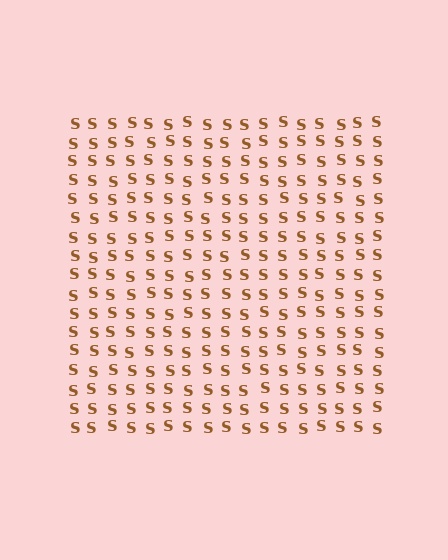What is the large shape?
The large shape is a square.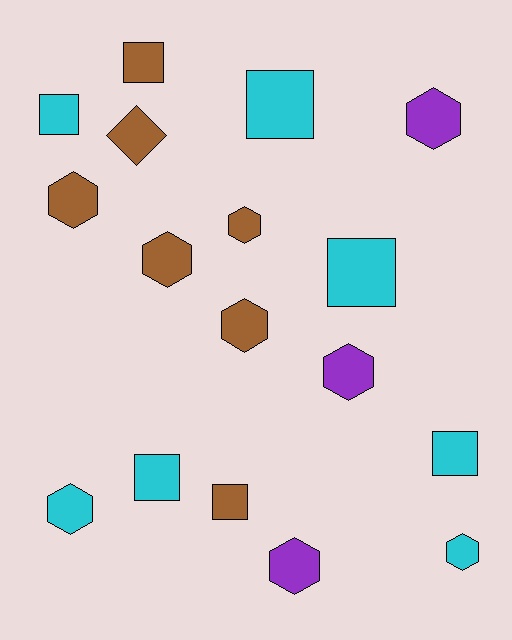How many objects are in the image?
There are 17 objects.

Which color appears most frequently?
Cyan, with 7 objects.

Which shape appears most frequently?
Hexagon, with 9 objects.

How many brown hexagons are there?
There are 4 brown hexagons.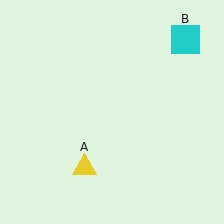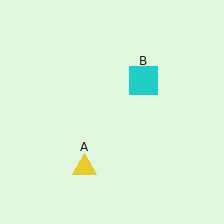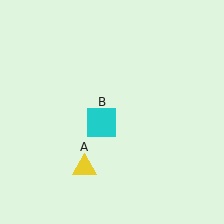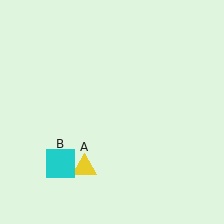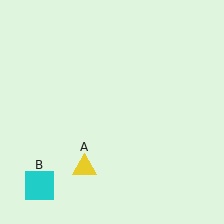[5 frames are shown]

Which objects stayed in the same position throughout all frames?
Yellow triangle (object A) remained stationary.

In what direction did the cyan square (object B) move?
The cyan square (object B) moved down and to the left.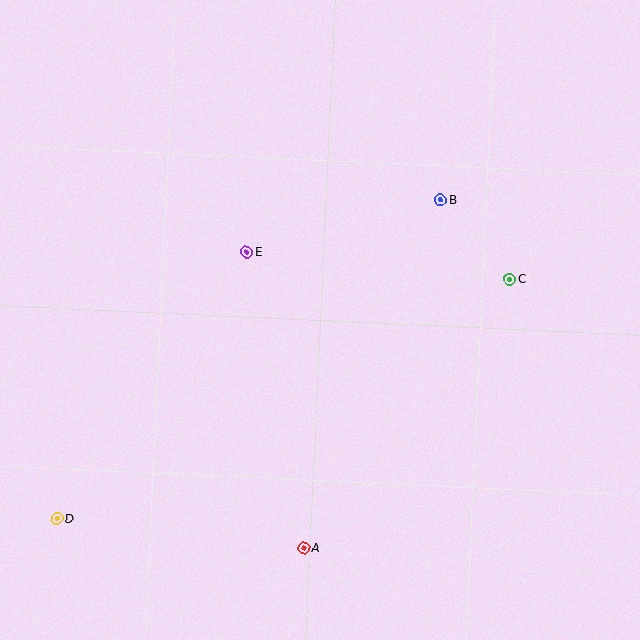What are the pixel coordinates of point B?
Point B is at (441, 200).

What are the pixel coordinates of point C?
Point C is at (510, 279).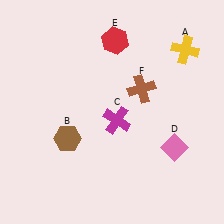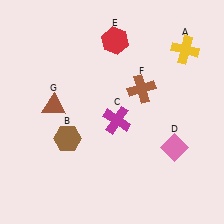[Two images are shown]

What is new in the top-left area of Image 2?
A brown triangle (G) was added in the top-left area of Image 2.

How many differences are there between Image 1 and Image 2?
There is 1 difference between the two images.